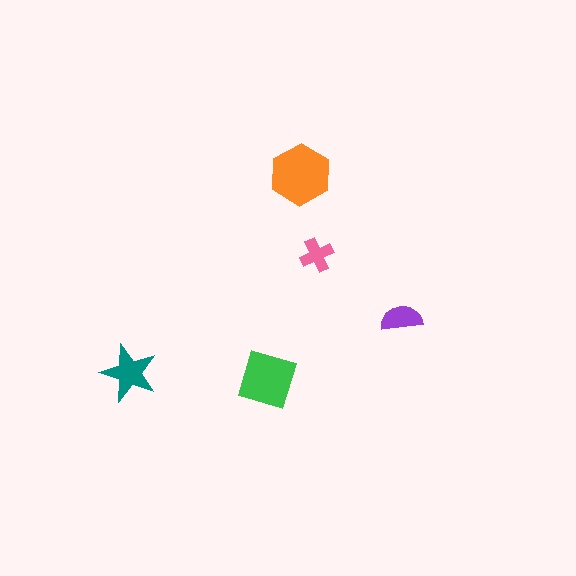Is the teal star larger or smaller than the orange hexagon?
Smaller.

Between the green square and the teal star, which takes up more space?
The green square.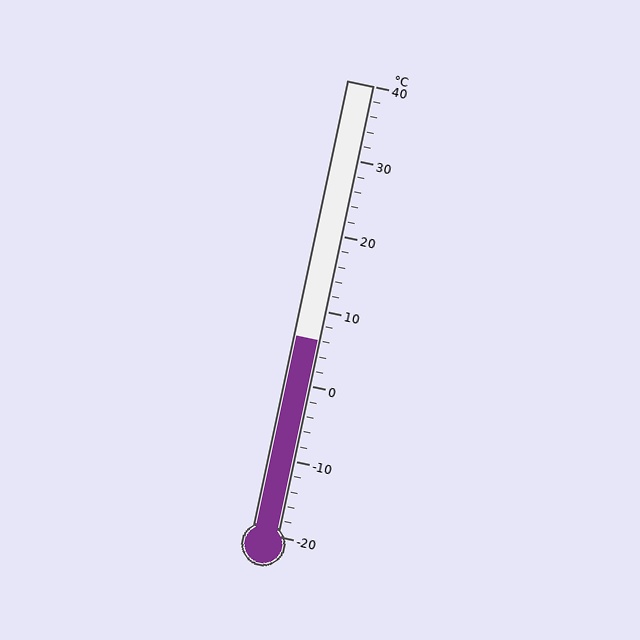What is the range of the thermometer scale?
The thermometer scale ranges from -20°C to 40°C.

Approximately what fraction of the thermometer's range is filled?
The thermometer is filled to approximately 45% of its range.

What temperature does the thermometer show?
The thermometer shows approximately 6°C.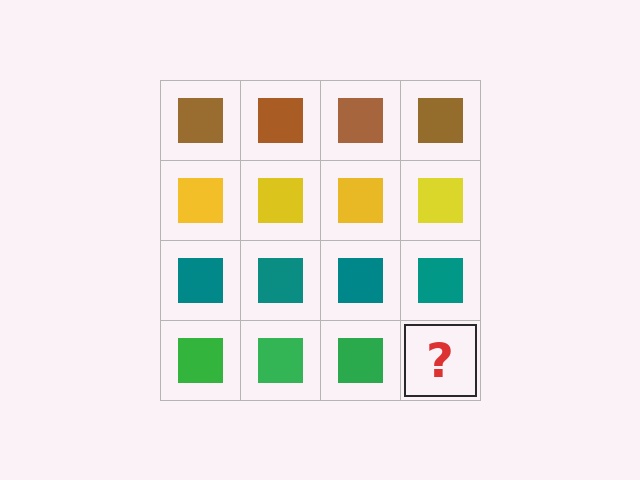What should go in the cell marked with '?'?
The missing cell should contain a green square.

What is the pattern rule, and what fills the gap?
The rule is that each row has a consistent color. The gap should be filled with a green square.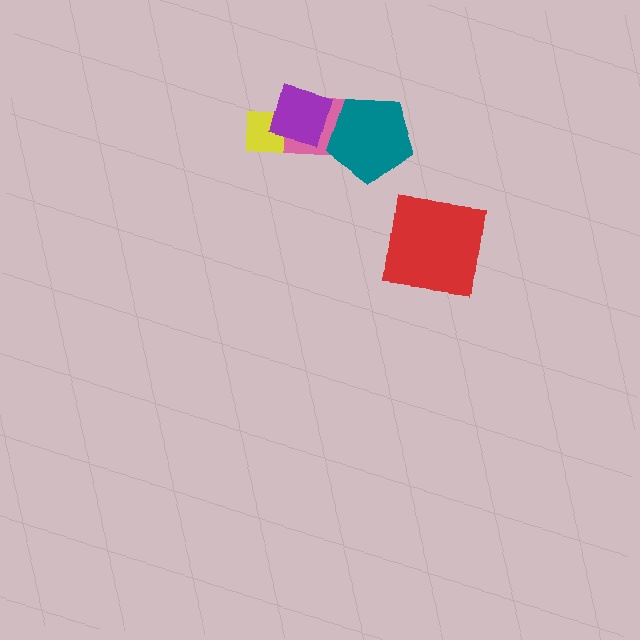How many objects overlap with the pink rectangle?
3 objects overlap with the pink rectangle.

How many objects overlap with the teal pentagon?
1 object overlaps with the teal pentagon.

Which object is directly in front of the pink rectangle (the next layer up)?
The teal pentagon is directly in front of the pink rectangle.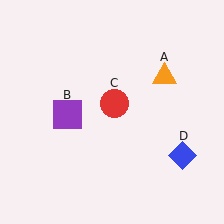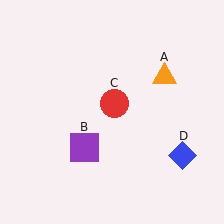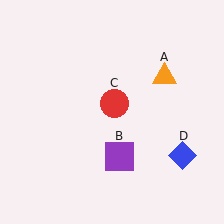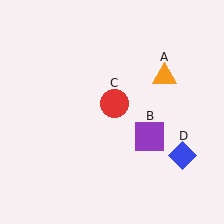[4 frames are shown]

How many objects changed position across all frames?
1 object changed position: purple square (object B).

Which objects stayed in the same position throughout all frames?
Orange triangle (object A) and red circle (object C) and blue diamond (object D) remained stationary.